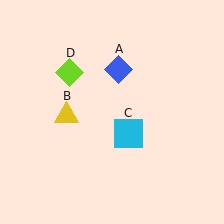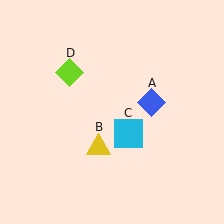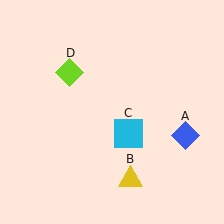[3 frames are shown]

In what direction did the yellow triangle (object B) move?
The yellow triangle (object B) moved down and to the right.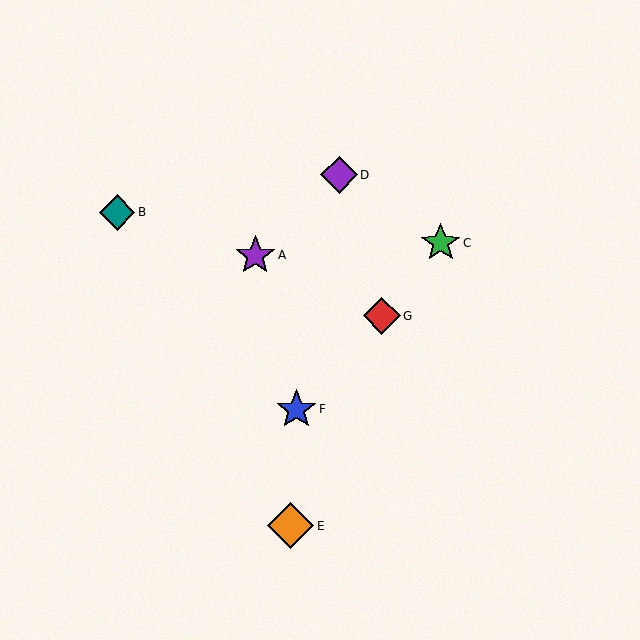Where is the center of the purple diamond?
The center of the purple diamond is at (339, 175).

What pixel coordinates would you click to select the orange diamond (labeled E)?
Click at (291, 526) to select the orange diamond E.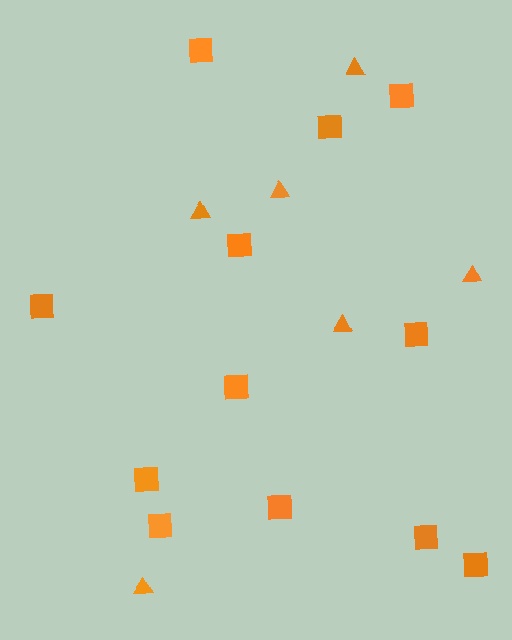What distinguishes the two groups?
There are 2 groups: one group of squares (12) and one group of triangles (6).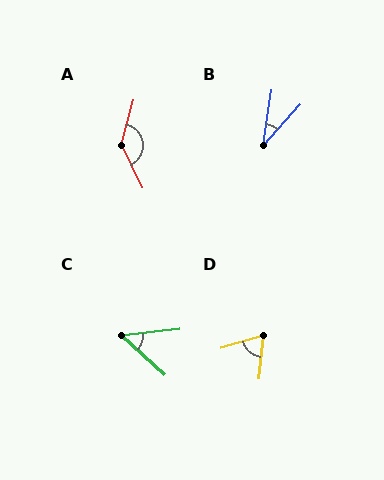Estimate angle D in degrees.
Approximately 68 degrees.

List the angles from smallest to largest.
B (33°), C (48°), D (68°), A (139°).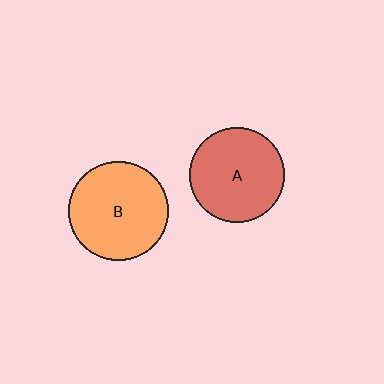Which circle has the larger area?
Circle B (orange).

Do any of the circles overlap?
No, none of the circles overlap.